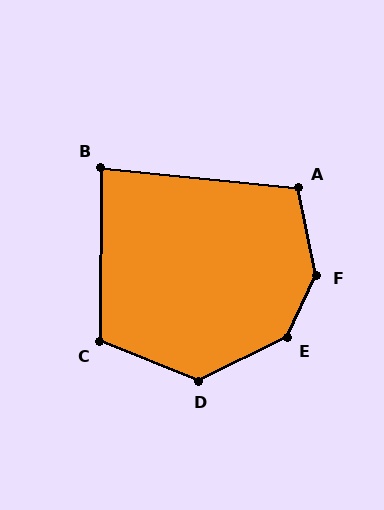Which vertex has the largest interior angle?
F, at approximately 143 degrees.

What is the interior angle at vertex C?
Approximately 112 degrees (obtuse).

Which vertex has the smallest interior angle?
B, at approximately 85 degrees.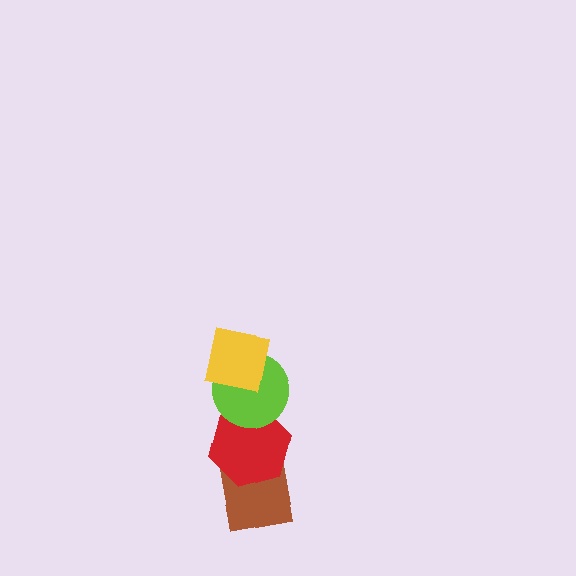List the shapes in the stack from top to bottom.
From top to bottom: the yellow square, the lime circle, the red hexagon, the brown square.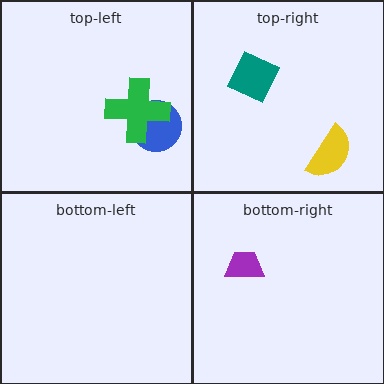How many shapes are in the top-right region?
2.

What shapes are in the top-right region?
The teal diamond, the yellow semicircle.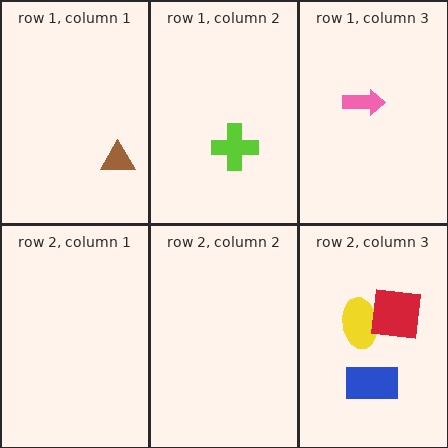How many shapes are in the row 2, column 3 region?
3.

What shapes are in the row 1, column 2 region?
The lime cross.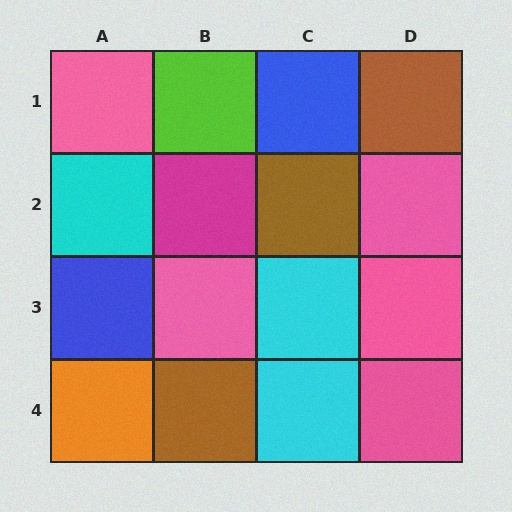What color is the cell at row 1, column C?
Blue.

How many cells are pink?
5 cells are pink.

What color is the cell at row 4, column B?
Brown.